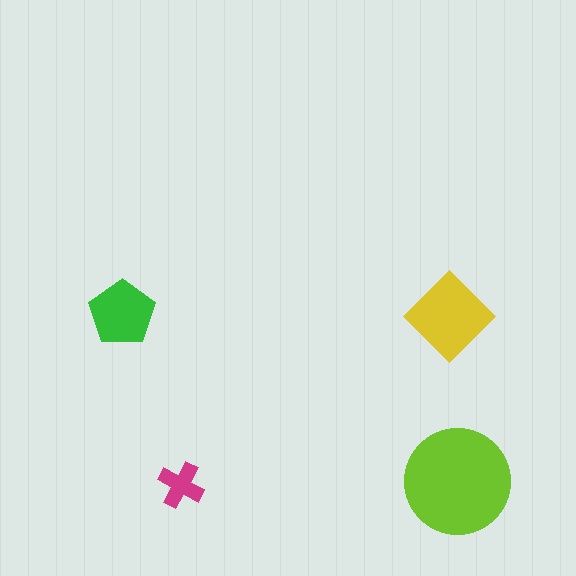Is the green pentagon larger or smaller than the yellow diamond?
Smaller.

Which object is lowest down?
The magenta cross is bottommost.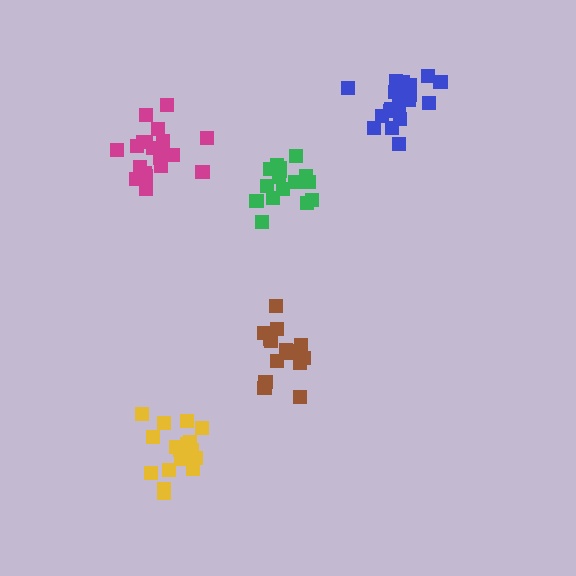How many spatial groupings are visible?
There are 5 spatial groupings.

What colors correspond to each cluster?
The clusters are colored: brown, yellow, green, blue, magenta.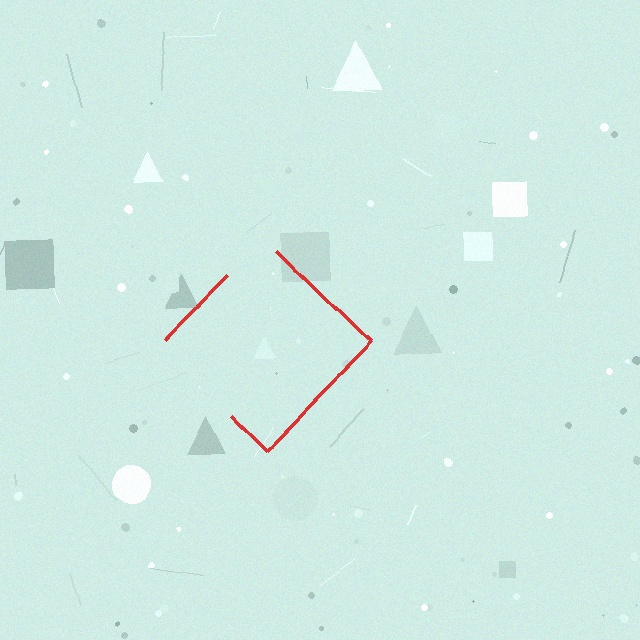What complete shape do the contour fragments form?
The contour fragments form a diamond.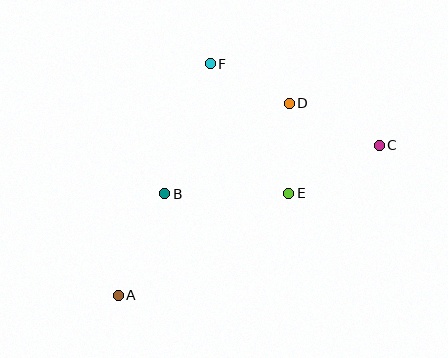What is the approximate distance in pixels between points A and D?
The distance between A and D is approximately 257 pixels.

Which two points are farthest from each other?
Points A and C are farthest from each other.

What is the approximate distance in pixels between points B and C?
The distance between B and C is approximately 220 pixels.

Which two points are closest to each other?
Points D and F are closest to each other.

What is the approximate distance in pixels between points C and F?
The distance between C and F is approximately 188 pixels.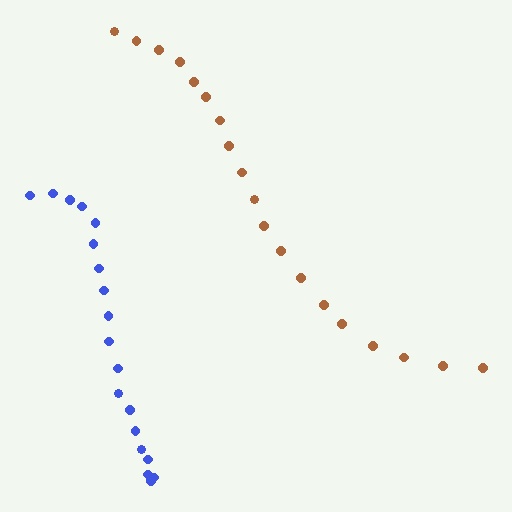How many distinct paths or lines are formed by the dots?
There are 2 distinct paths.